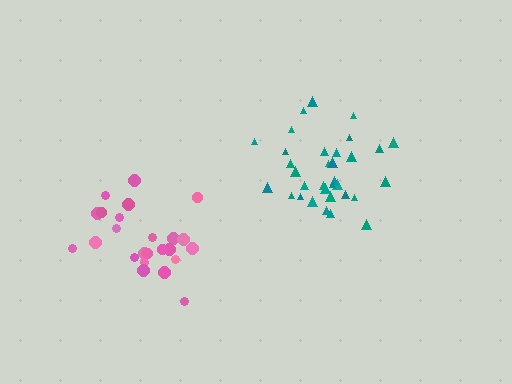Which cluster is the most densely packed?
Teal.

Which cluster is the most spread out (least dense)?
Pink.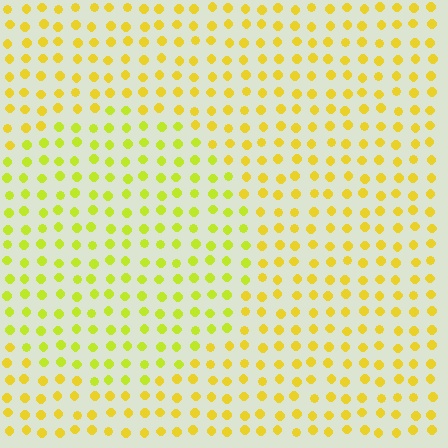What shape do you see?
I see a circle.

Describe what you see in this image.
The image is filled with small yellow elements in a uniform arrangement. A circle-shaped region is visible where the elements are tinted to a slightly different hue, forming a subtle color boundary.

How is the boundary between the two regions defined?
The boundary is defined purely by a slight shift in hue (about 22 degrees). Spacing, size, and orientation are identical on both sides.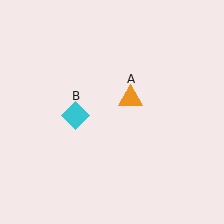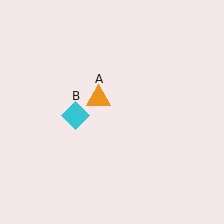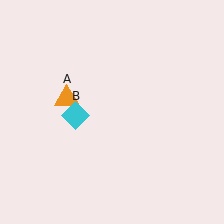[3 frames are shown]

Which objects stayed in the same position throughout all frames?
Cyan diamond (object B) remained stationary.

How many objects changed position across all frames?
1 object changed position: orange triangle (object A).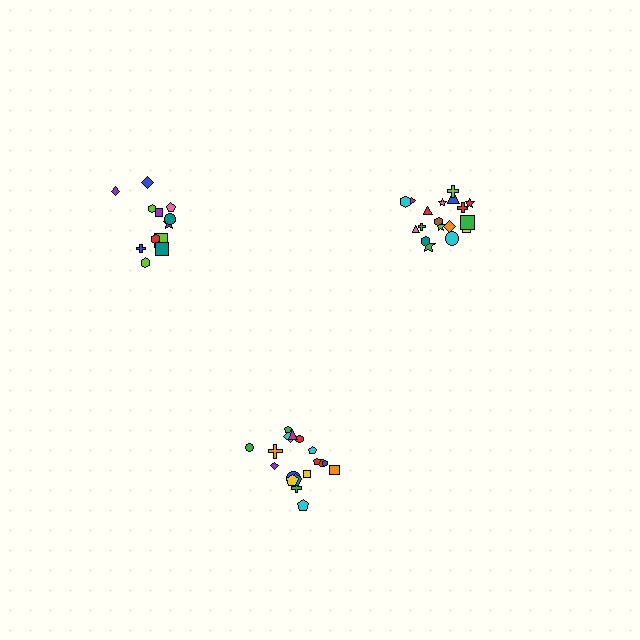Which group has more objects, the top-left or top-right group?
The top-right group.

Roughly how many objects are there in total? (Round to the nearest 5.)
Roughly 50 objects in total.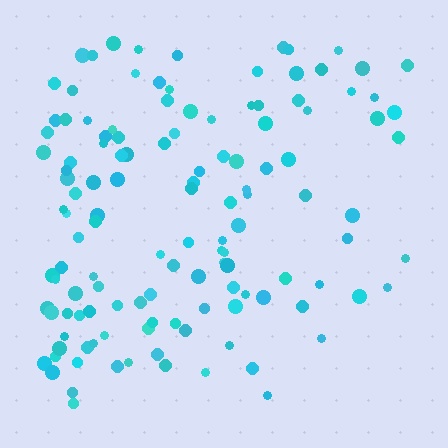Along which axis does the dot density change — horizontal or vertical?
Horizontal.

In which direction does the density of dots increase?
From right to left, with the left side densest.